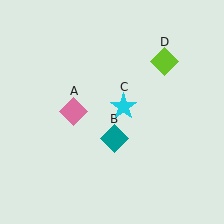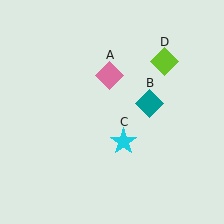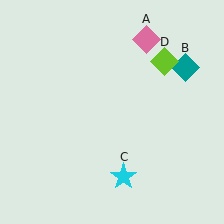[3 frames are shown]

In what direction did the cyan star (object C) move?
The cyan star (object C) moved down.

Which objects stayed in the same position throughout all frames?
Lime diamond (object D) remained stationary.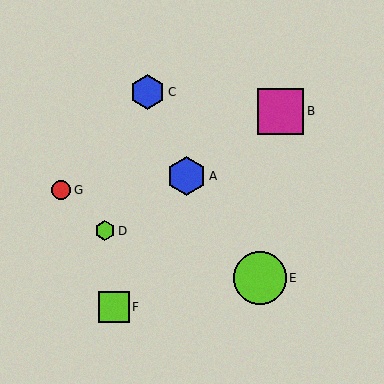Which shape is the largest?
The lime circle (labeled E) is the largest.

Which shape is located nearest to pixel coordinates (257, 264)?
The lime circle (labeled E) at (260, 278) is nearest to that location.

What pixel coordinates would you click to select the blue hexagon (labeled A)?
Click at (187, 176) to select the blue hexagon A.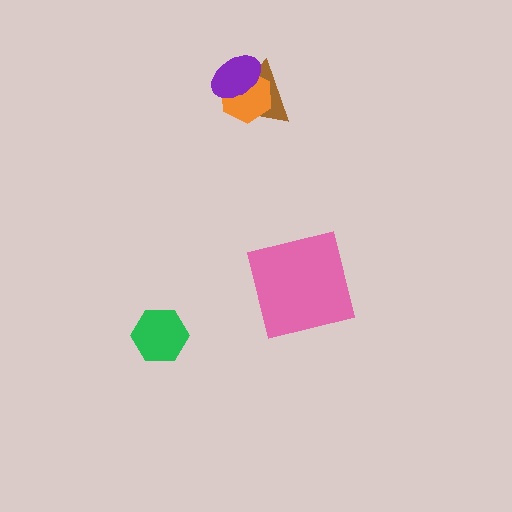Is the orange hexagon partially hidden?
Yes, it is partially covered by another shape.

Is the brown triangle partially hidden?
Yes, it is partially covered by another shape.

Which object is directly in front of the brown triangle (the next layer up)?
The orange hexagon is directly in front of the brown triangle.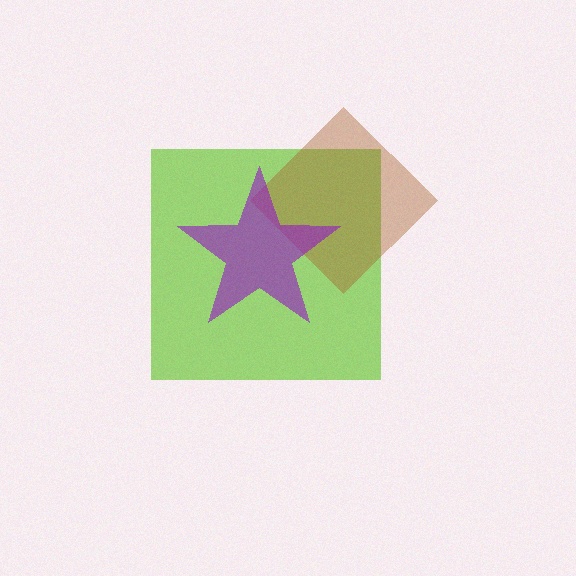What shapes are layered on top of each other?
The layered shapes are: a lime square, a brown diamond, a purple star.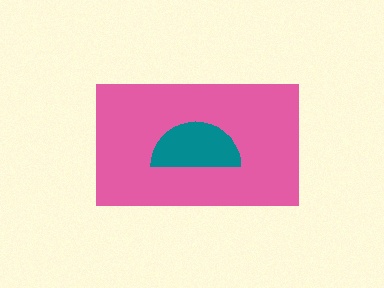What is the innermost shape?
The teal semicircle.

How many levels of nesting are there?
2.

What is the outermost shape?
The pink rectangle.